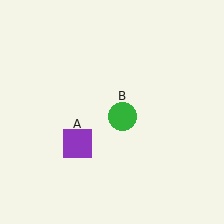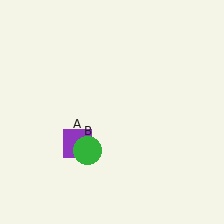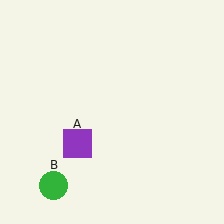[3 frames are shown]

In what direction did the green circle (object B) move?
The green circle (object B) moved down and to the left.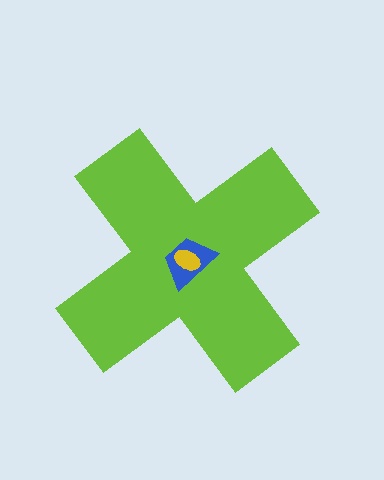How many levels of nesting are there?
3.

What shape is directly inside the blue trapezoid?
The yellow ellipse.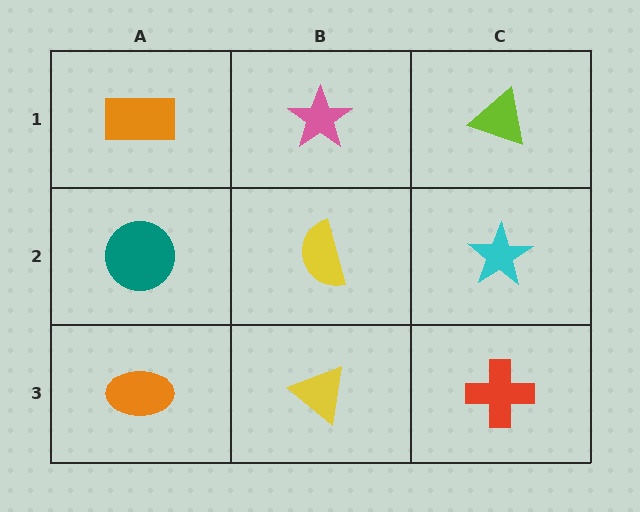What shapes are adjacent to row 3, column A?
A teal circle (row 2, column A), a yellow triangle (row 3, column B).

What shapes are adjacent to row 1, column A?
A teal circle (row 2, column A), a pink star (row 1, column B).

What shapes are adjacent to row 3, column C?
A cyan star (row 2, column C), a yellow triangle (row 3, column B).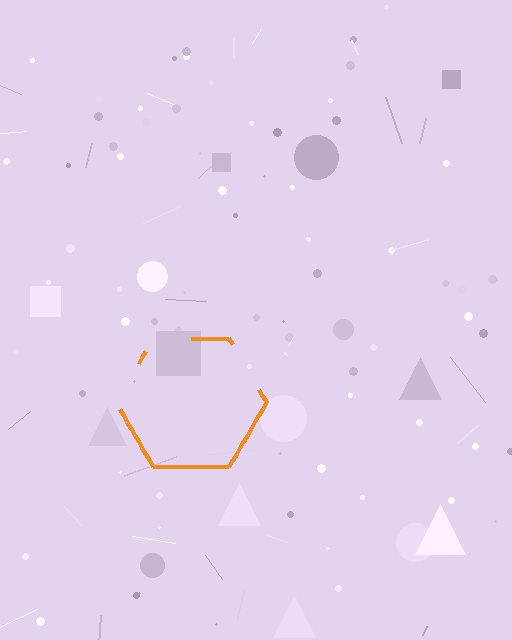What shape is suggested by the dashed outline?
The dashed outline suggests a hexagon.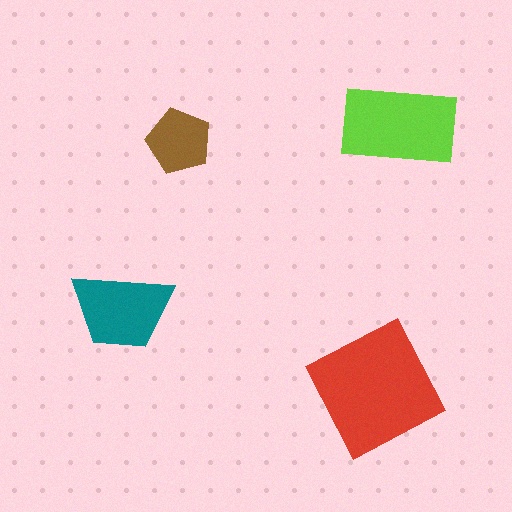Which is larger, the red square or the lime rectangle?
The red square.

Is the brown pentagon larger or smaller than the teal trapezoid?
Smaller.